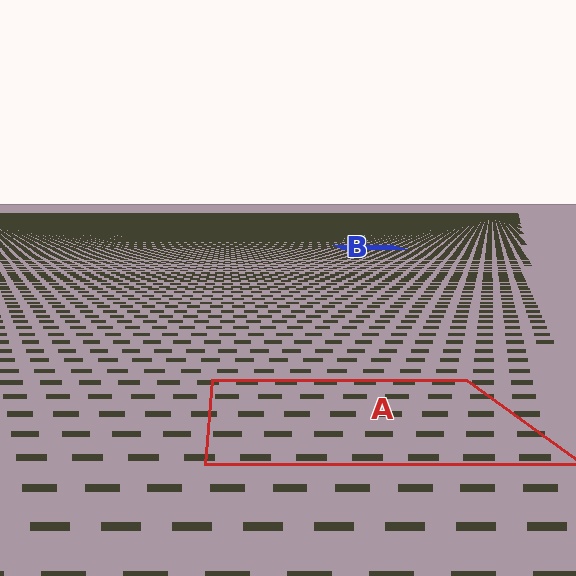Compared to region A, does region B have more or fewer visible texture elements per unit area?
Region B has more texture elements per unit area — they are packed more densely because it is farther away.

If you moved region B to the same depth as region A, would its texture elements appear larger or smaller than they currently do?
They would appear larger. At a closer depth, the same texture elements are projected at a bigger on-screen size.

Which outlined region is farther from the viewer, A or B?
Region B is farther from the viewer — the texture elements inside it appear smaller and more densely packed.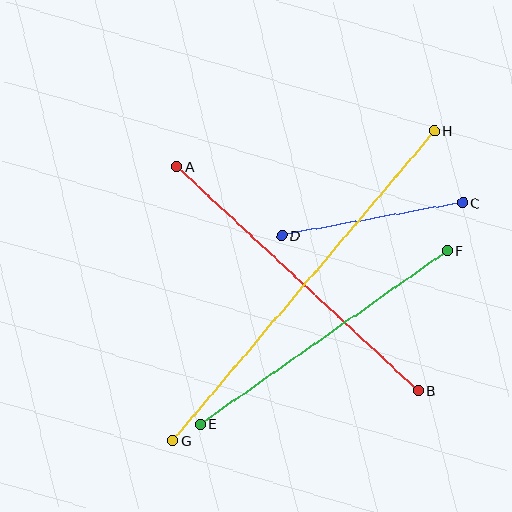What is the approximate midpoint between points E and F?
The midpoint is at approximately (324, 337) pixels.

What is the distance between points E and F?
The distance is approximately 302 pixels.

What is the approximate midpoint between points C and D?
The midpoint is at approximately (372, 219) pixels.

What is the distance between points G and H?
The distance is approximately 405 pixels.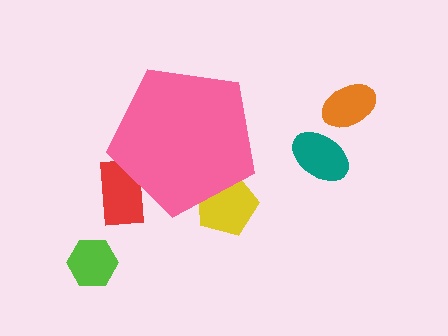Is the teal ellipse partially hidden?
No, the teal ellipse is fully visible.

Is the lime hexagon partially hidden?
No, the lime hexagon is fully visible.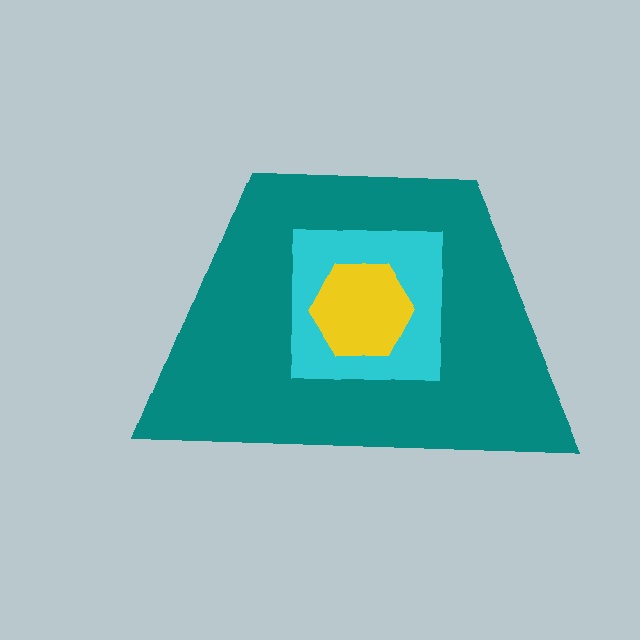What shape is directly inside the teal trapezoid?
The cyan square.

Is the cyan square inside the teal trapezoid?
Yes.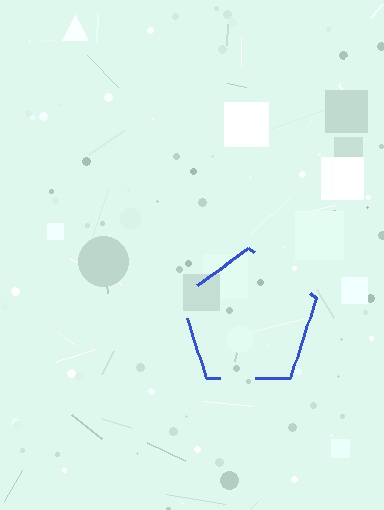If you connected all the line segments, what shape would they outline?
They would outline a pentagon.